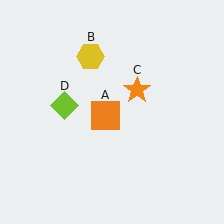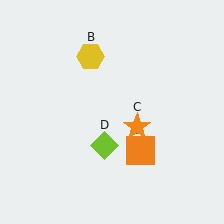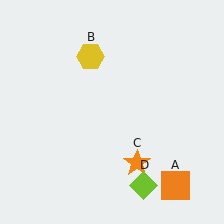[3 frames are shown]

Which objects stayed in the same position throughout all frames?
Yellow hexagon (object B) remained stationary.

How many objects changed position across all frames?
3 objects changed position: orange square (object A), orange star (object C), lime diamond (object D).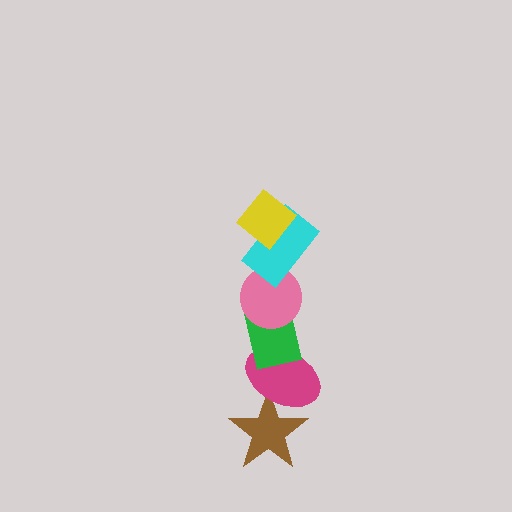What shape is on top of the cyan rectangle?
The yellow diamond is on top of the cyan rectangle.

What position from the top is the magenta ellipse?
The magenta ellipse is 5th from the top.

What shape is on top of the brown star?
The magenta ellipse is on top of the brown star.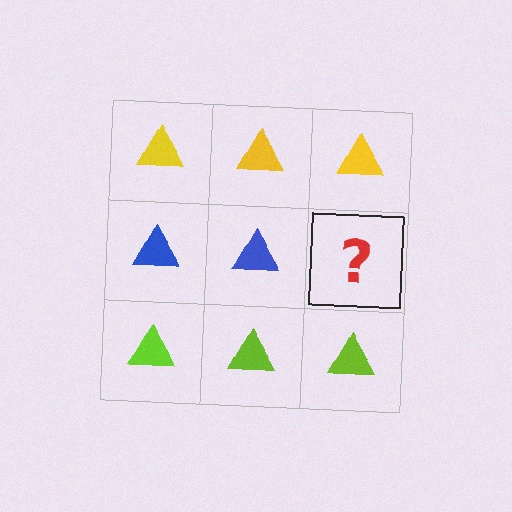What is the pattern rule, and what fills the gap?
The rule is that each row has a consistent color. The gap should be filled with a blue triangle.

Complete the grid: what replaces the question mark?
The question mark should be replaced with a blue triangle.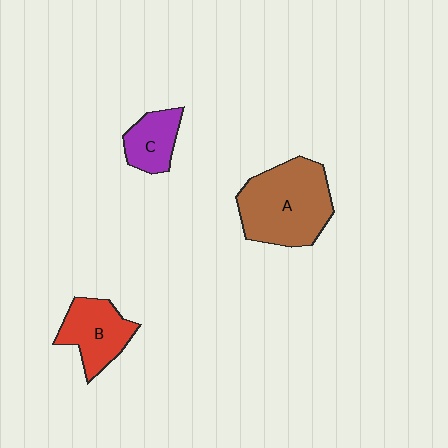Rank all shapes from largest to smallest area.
From largest to smallest: A (brown), B (red), C (purple).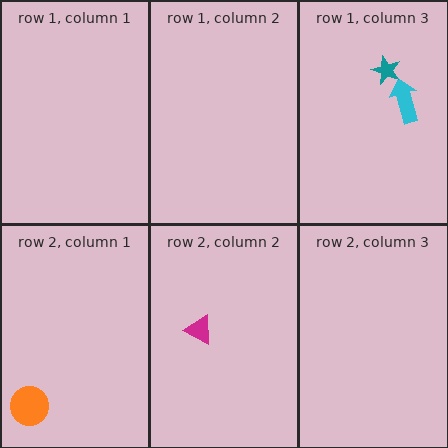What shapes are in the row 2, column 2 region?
The magenta triangle.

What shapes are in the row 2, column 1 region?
The orange circle.